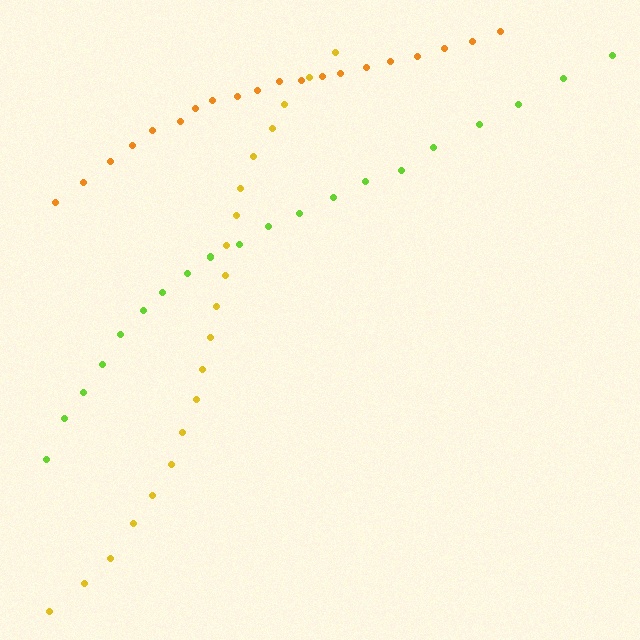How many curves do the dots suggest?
There are 3 distinct paths.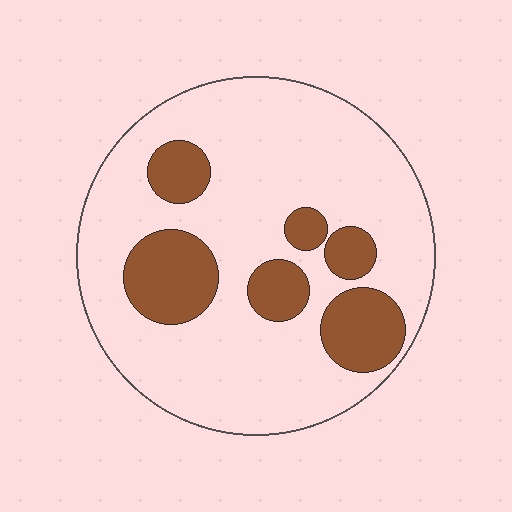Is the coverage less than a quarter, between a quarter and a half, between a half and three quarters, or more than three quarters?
Less than a quarter.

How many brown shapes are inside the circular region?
6.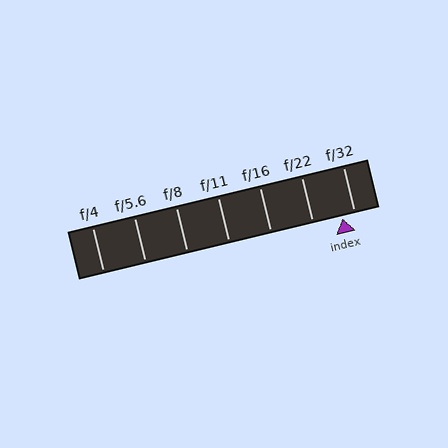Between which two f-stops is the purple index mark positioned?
The index mark is between f/22 and f/32.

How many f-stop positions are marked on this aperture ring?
There are 7 f-stop positions marked.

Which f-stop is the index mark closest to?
The index mark is closest to f/32.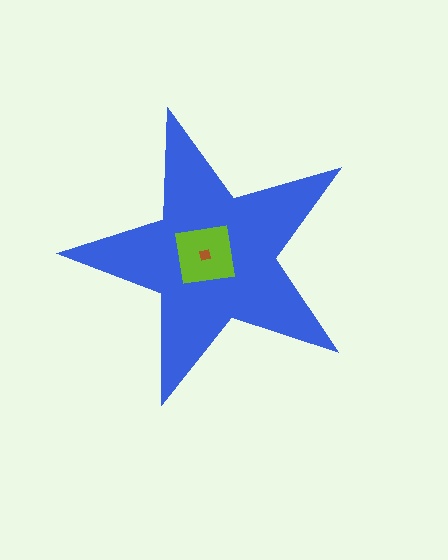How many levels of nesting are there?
3.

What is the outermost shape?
The blue star.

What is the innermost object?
The brown square.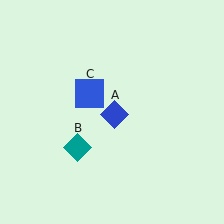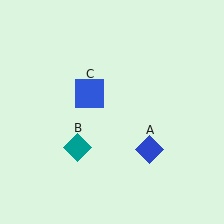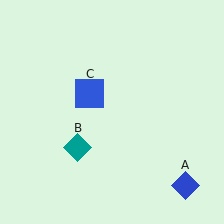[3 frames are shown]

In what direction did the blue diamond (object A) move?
The blue diamond (object A) moved down and to the right.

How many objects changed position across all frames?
1 object changed position: blue diamond (object A).